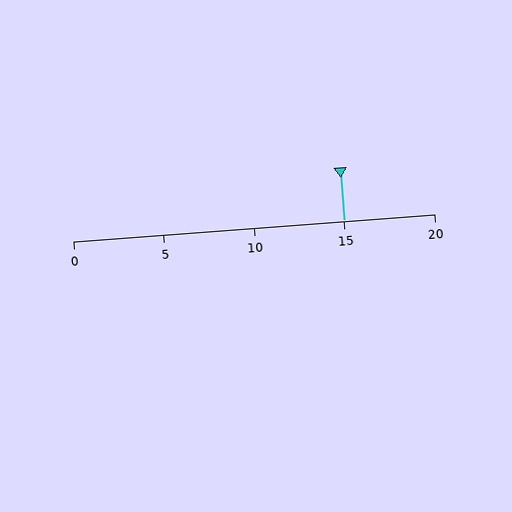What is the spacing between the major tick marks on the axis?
The major ticks are spaced 5 apart.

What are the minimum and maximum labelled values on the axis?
The axis runs from 0 to 20.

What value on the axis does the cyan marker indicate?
The marker indicates approximately 15.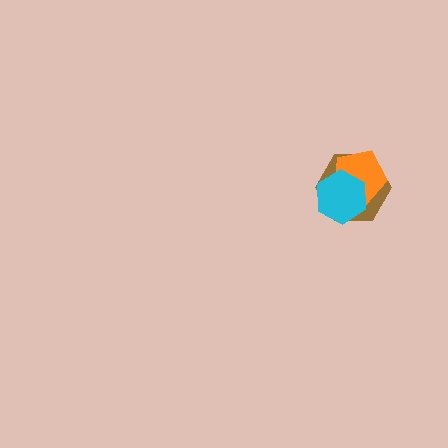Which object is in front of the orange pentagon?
The cyan hexagon is in front of the orange pentagon.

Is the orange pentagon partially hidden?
Yes, it is partially covered by another shape.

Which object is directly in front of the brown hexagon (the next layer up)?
The orange pentagon is directly in front of the brown hexagon.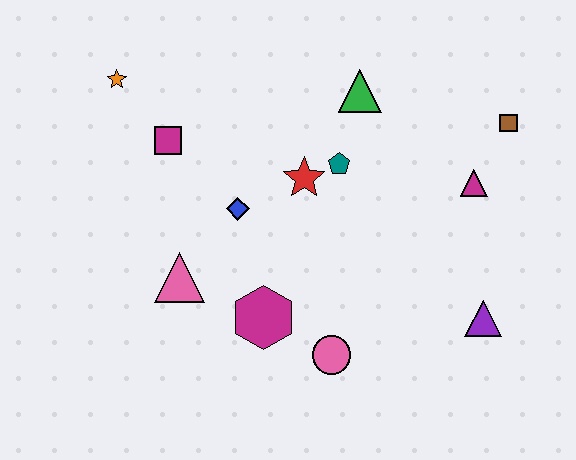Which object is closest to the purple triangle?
The magenta triangle is closest to the purple triangle.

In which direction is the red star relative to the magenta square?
The red star is to the right of the magenta square.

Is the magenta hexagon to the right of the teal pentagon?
No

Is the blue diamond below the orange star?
Yes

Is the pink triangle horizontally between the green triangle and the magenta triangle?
No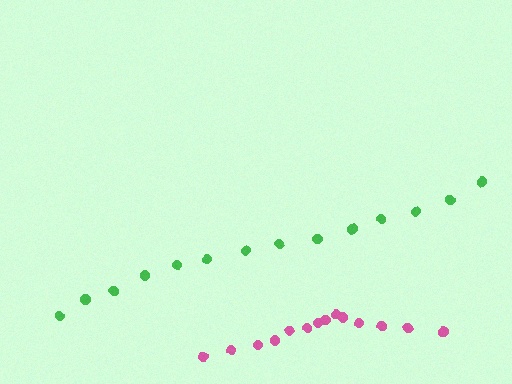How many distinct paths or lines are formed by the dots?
There are 2 distinct paths.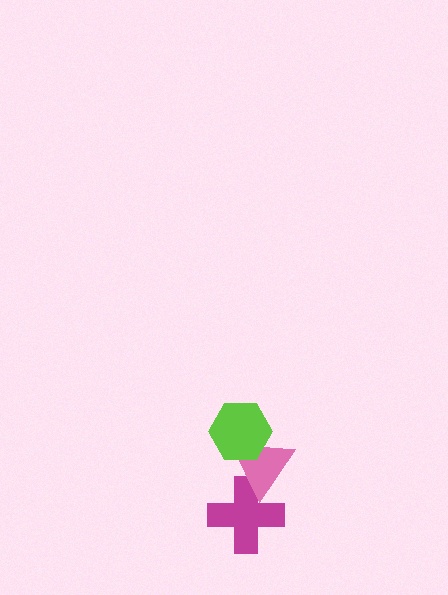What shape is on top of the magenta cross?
The pink triangle is on top of the magenta cross.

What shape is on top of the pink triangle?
The lime hexagon is on top of the pink triangle.